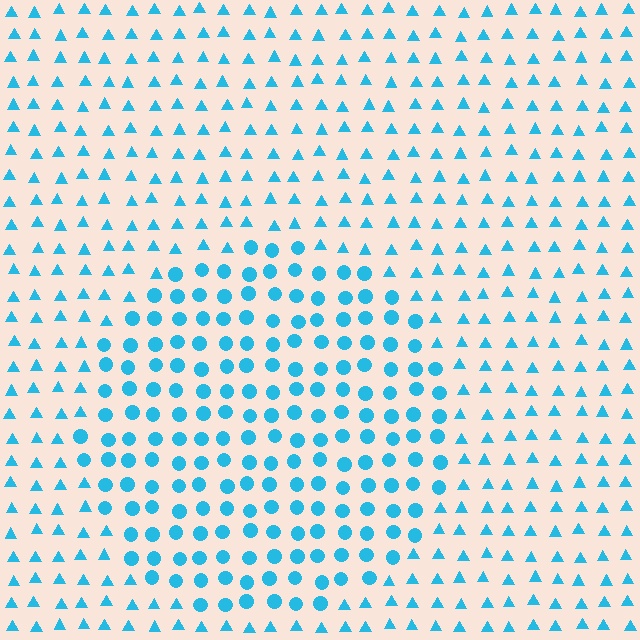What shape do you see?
I see a circle.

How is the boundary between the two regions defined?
The boundary is defined by a change in element shape: circles inside vs. triangles outside. All elements share the same color and spacing.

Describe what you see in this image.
The image is filled with small cyan elements arranged in a uniform grid. A circle-shaped region contains circles, while the surrounding area contains triangles. The boundary is defined purely by the change in element shape.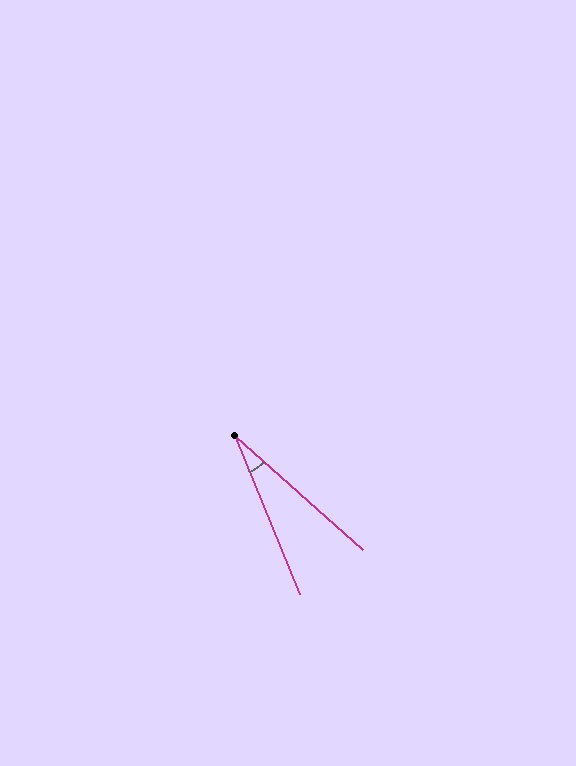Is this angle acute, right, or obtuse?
It is acute.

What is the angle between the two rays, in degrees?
Approximately 26 degrees.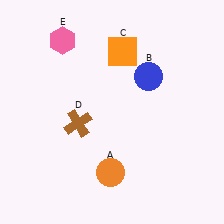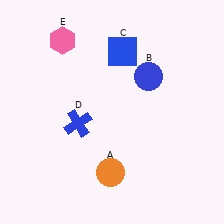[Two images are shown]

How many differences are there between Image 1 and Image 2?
There are 2 differences between the two images.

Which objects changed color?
C changed from orange to blue. D changed from brown to blue.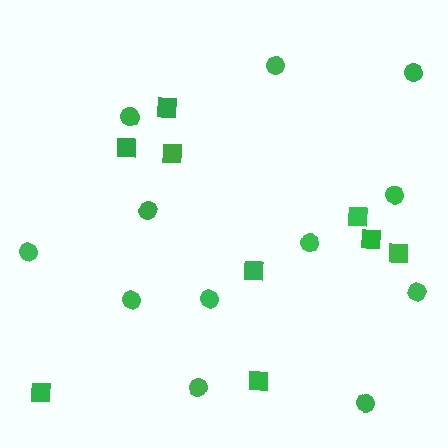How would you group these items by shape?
There are 2 groups: one group of circles (12) and one group of squares (9).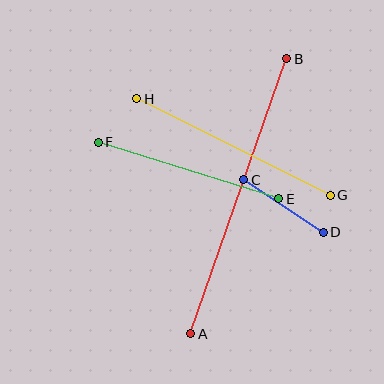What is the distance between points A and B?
The distance is approximately 291 pixels.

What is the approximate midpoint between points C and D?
The midpoint is at approximately (284, 206) pixels.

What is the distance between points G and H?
The distance is approximately 216 pixels.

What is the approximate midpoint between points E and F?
The midpoint is at approximately (189, 171) pixels.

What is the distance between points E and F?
The distance is approximately 189 pixels.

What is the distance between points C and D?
The distance is approximately 95 pixels.